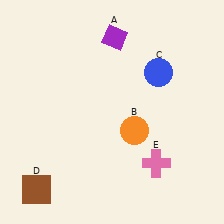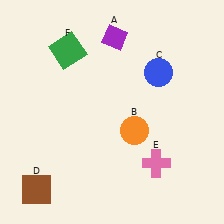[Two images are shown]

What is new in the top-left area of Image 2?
A green square (F) was added in the top-left area of Image 2.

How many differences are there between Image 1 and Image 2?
There is 1 difference between the two images.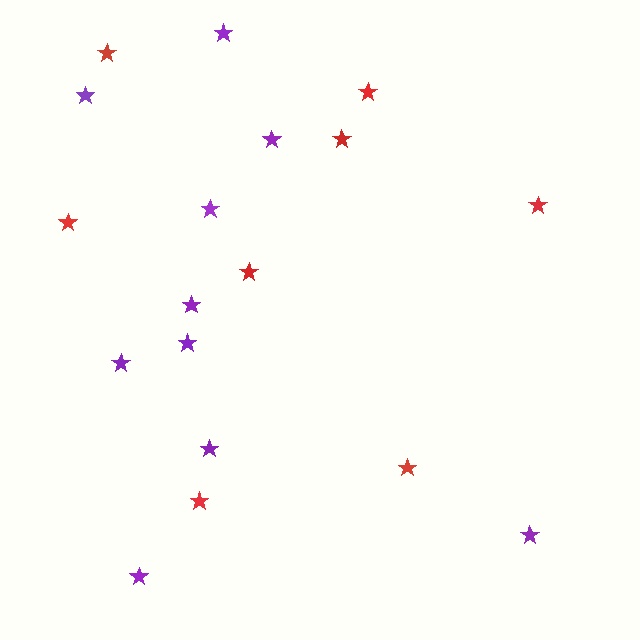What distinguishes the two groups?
There are 2 groups: one group of red stars (8) and one group of purple stars (10).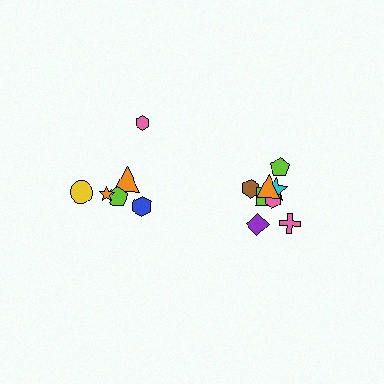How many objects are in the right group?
There are 8 objects.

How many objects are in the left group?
There are 6 objects.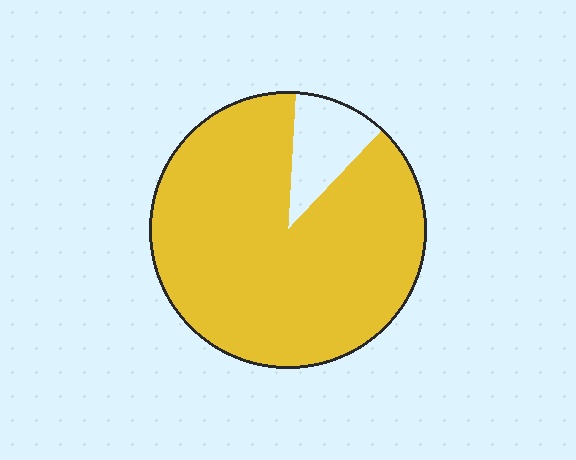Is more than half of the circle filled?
Yes.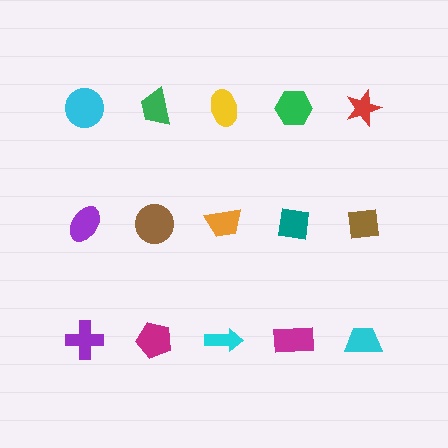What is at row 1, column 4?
A green hexagon.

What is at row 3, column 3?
A cyan arrow.